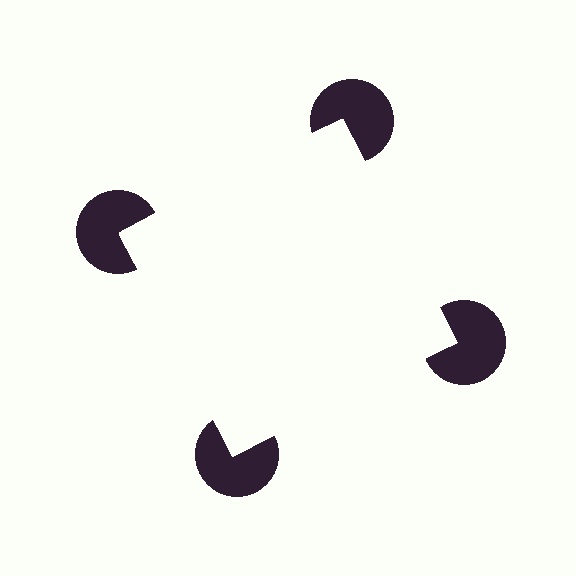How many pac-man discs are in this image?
There are 4 — one at each vertex of the illusory square.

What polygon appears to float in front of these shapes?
An illusory square — its edges are inferred from the aligned wedge cuts in the pac-man discs, not physically drawn.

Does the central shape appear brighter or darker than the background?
It typically appears slightly brighter than the background, even though no actual brightness change is drawn.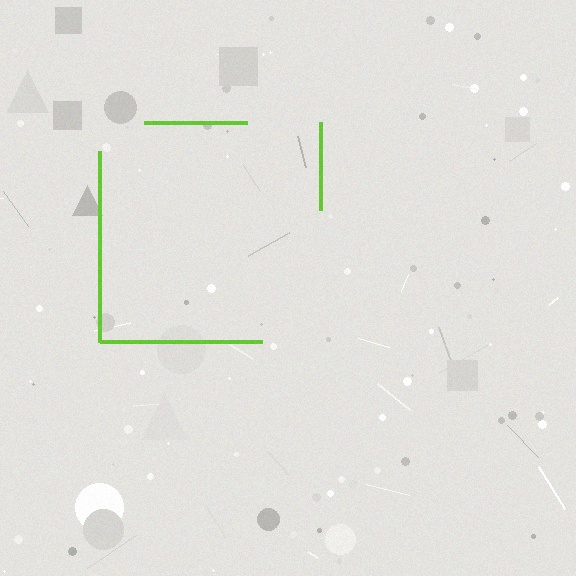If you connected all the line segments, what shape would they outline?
They would outline a square.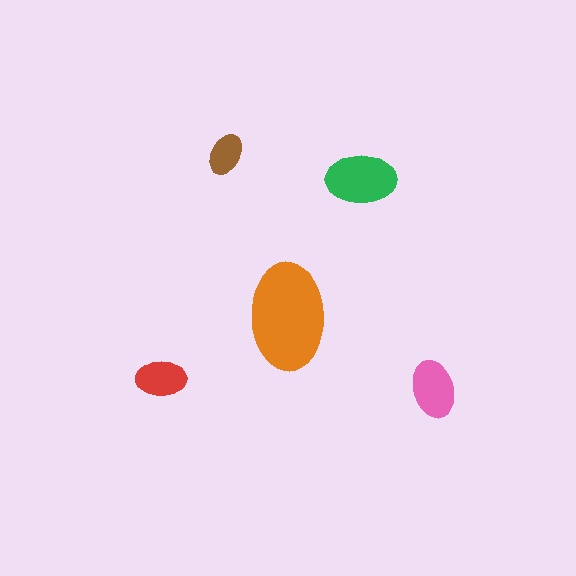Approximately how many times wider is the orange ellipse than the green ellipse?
About 1.5 times wider.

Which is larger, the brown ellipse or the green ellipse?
The green one.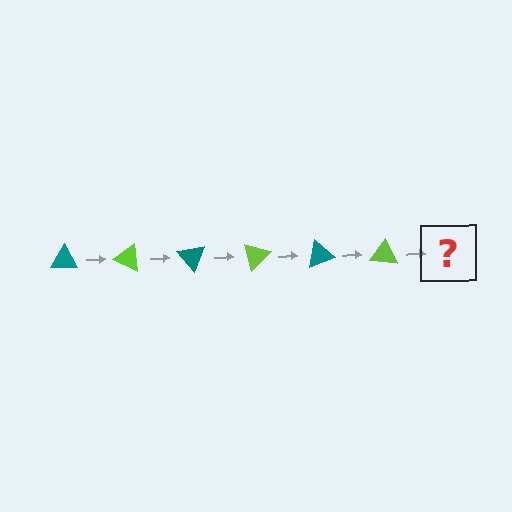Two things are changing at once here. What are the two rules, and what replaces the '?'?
The two rules are that it rotates 25 degrees each step and the color cycles through teal and lime. The '?' should be a teal triangle, rotated 150 degrees from the start.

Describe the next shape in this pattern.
It should be a teal triangle, rotated 150 degrees from the start.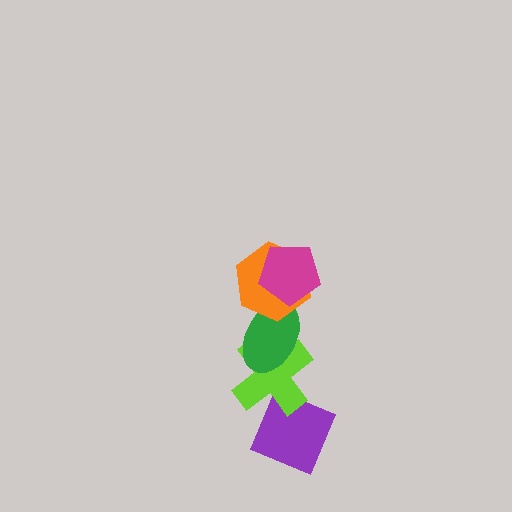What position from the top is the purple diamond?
The purple diamond is 5th from the top.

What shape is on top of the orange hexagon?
The magenta pentagon is on top of the orange hexagon.